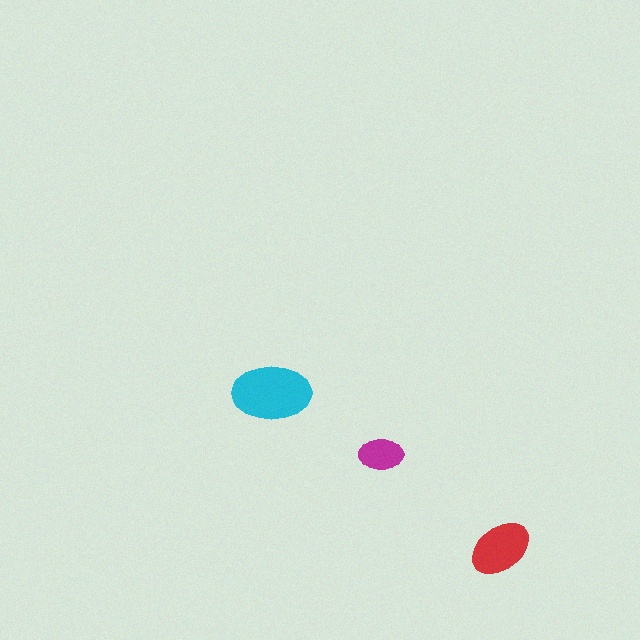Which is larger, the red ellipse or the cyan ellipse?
The cyan one.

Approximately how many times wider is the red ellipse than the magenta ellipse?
About 1.5 times wider.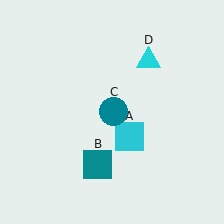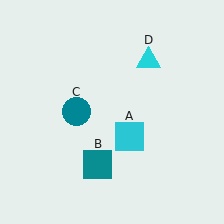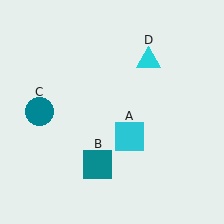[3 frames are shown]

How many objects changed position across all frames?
1 object changed position: teal circle (object C).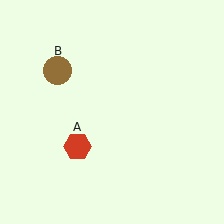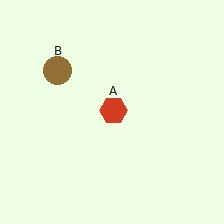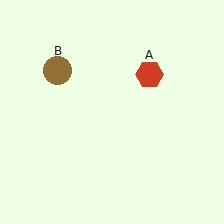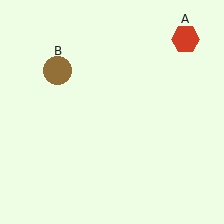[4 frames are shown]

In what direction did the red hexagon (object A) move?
The red hexagon (object A) moved up and to the right.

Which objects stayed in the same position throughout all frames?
Brown circle (object B) remained stationary.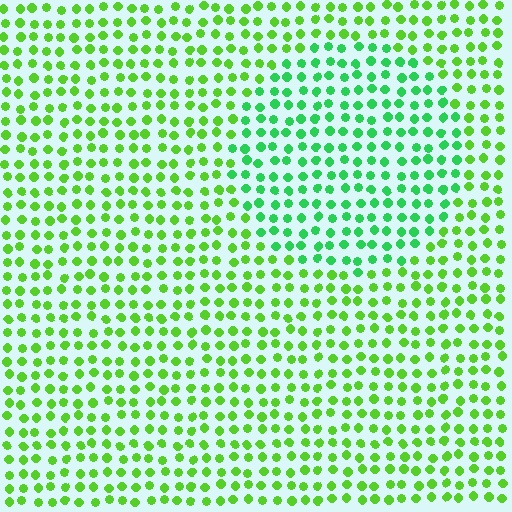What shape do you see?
I see a circle.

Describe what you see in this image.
The image is filled with small lime elements in a uniform arrangement. A circle-shaped region is visible where the elements are tinted to a slightly different hue, forming a subtle color boundary.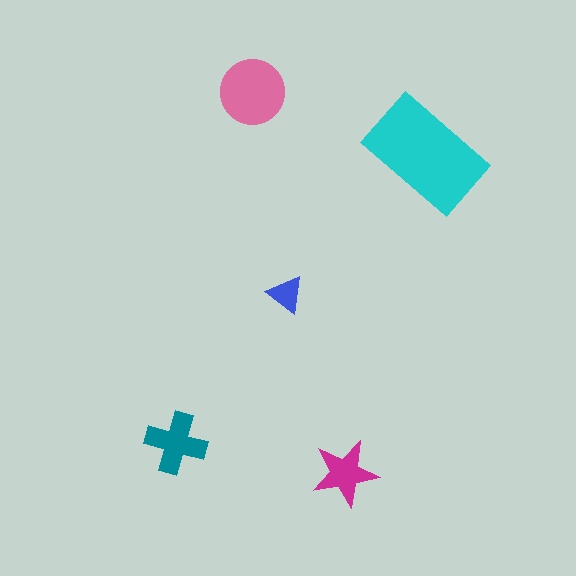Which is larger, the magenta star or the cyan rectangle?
The cyan rectangle.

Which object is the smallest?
The blue triangle.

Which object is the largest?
The cyan rectangle.